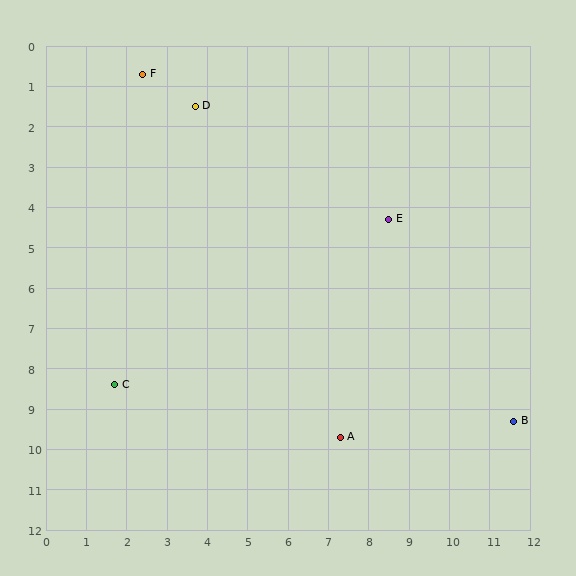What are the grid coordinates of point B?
Point B is at approximately (11.6, 9.3).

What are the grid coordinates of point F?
Point F is at approximately (2.4, 0.7).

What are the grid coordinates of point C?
Point C is at approximately (1.7, 8.4).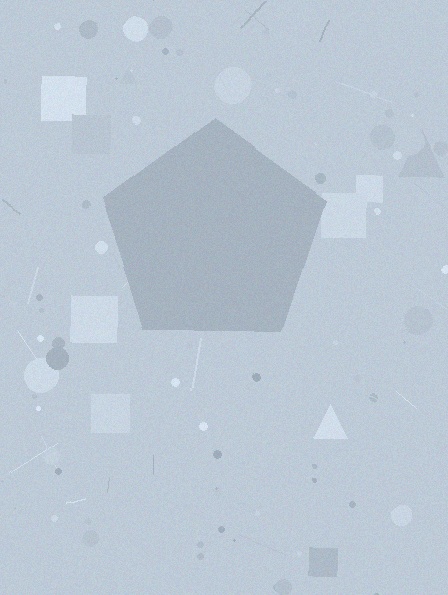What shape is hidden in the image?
A pentagon is hidden in the image.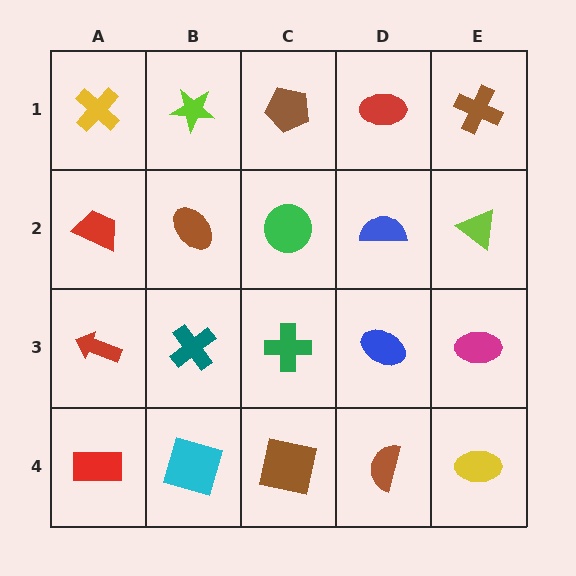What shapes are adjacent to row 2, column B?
A lime star (row 1, column B), a teal cross (row 3, column B), a red trapezoid (row 2, column A), a green circle (row 2, column C).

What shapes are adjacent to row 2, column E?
A brown cross (row 1, column E), a magenta ellipse (row 3, column E), a blue semicircle (row 2, column D).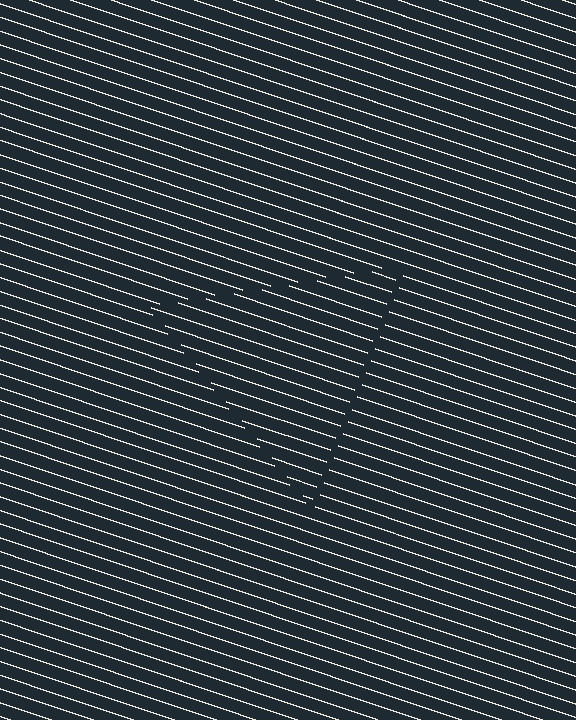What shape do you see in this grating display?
An illusory triangle. The interior of the shape contains the same grating, shifted by half a period — the contour is defined by the phase discontinuity where line-ends from the inner and outer gratings abut.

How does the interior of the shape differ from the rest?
The interior of the shape contains the same grating, shifted by half a period — the contour is defined by the phase discontinuity where line-ends from the inner and outer gratings abut.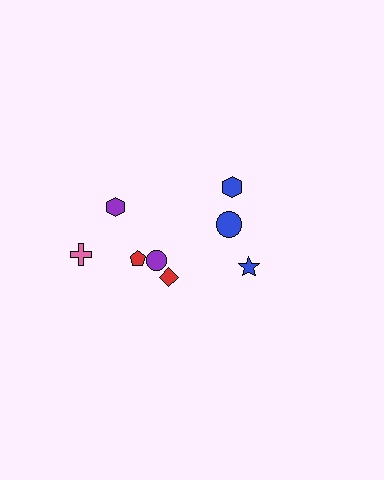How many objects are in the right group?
There are 3 objects.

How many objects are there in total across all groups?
There are 8 objects.